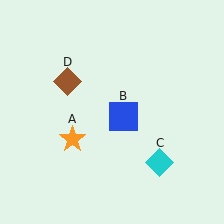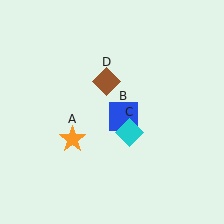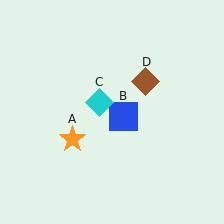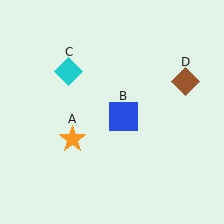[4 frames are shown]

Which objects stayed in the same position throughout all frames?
Orange star (object A) and blue square (object B) remained stationary.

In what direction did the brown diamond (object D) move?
The brown diamond (object D) moved right.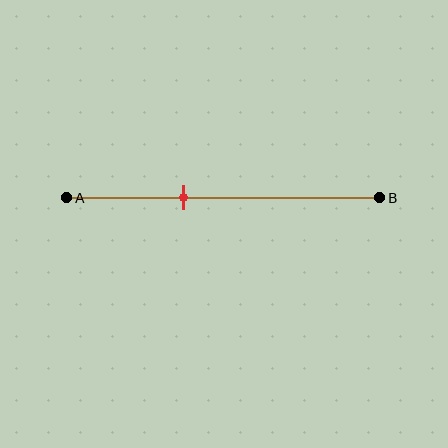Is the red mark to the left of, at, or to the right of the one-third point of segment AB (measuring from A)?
The red mark is to the right of the one-third point of segment AB.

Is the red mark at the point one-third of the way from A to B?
No, the mark is at about 40% from A, not at the 33% one-third point.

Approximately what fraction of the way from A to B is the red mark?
The red mark is approximately 40% of the way from A to B.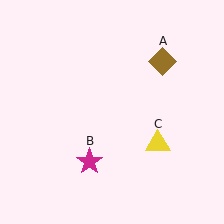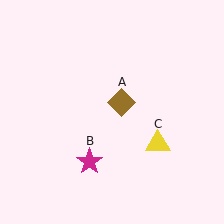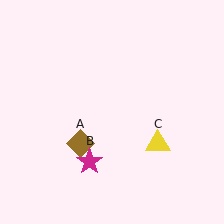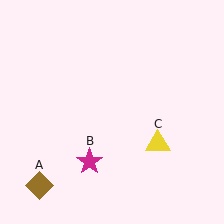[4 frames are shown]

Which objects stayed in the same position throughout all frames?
Magenta star (object B) and yellow triangle (object C) remained stationary.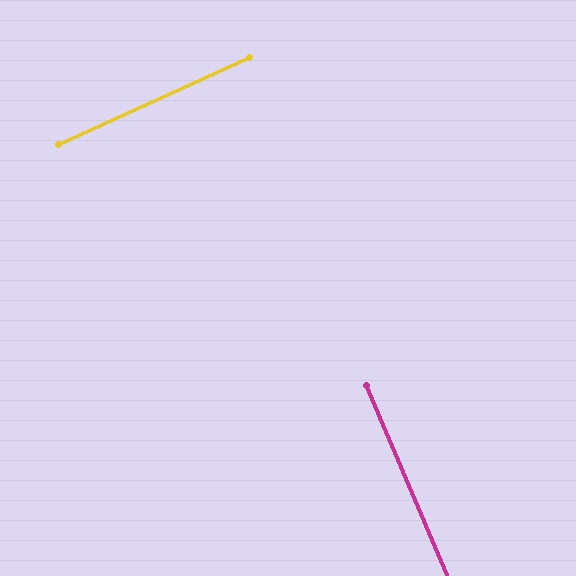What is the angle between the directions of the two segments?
Approximately 89 degrees.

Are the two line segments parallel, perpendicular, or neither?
Perpendicular — they meet at approximately 89°.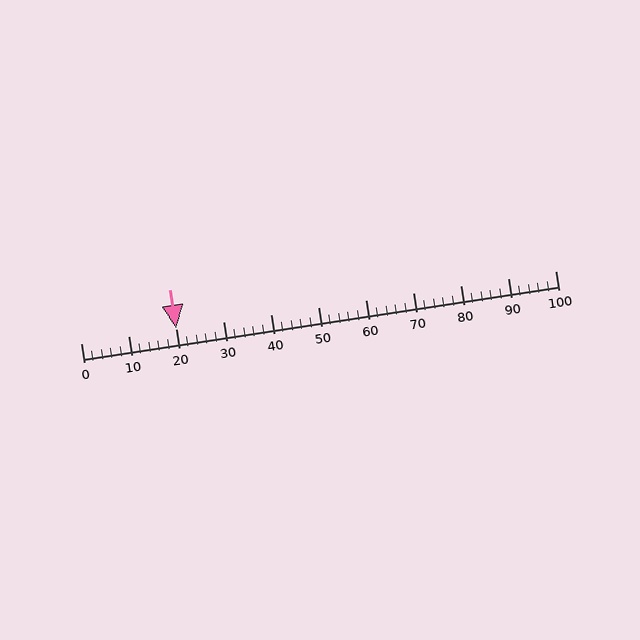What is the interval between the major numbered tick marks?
The major tick marks are spaced 10 units apart.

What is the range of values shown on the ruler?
The ruler shows values from 0 to 100.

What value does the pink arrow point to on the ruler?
The pink arrow points to approximately 20.